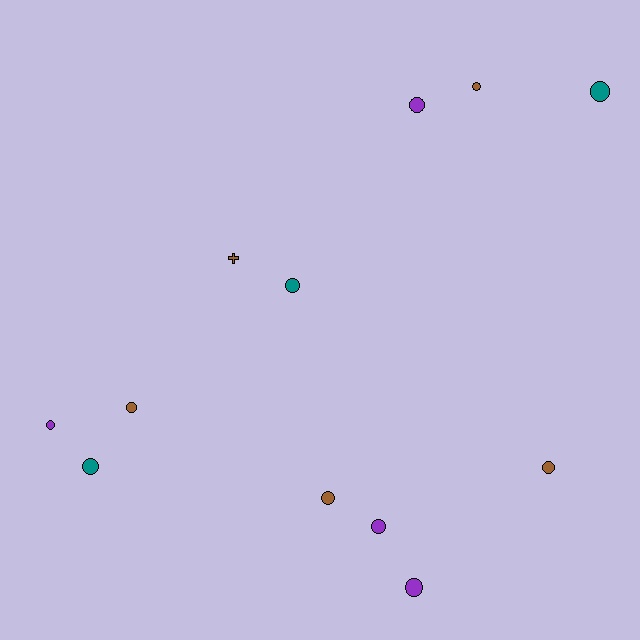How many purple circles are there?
There are 4 purple circles.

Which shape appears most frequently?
Circle, with 11 objects.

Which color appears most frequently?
Brown, with 5 objects.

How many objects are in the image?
There are 12 objects.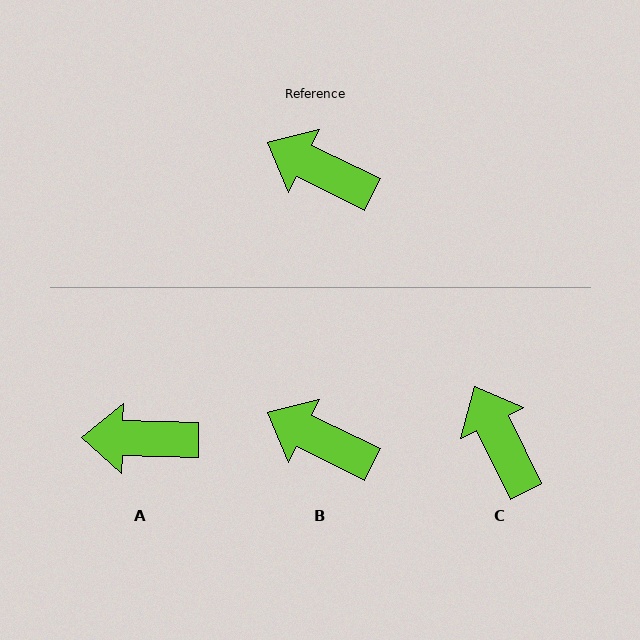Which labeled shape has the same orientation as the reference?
B.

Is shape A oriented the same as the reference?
No, it is off by about 25 degrees.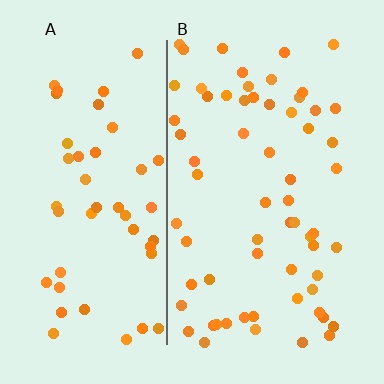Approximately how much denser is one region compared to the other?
Approximately 1.3× — region B over region A.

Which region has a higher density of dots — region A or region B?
B (the right).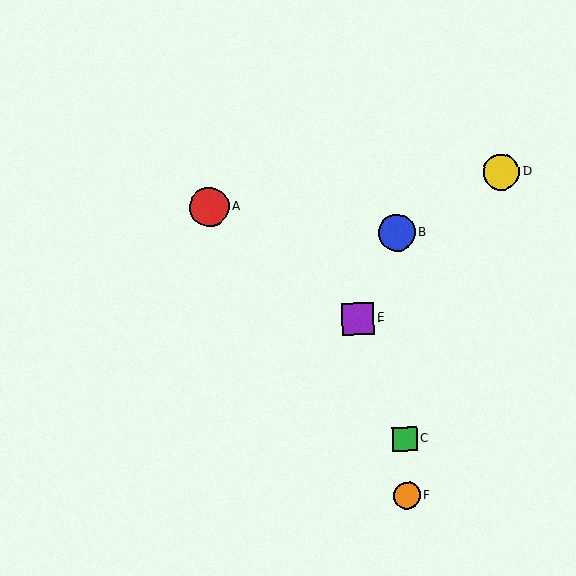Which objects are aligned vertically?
Objects B, C, F are aligned vertically.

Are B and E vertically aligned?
No, B is at x≈397 and E is at x≈358.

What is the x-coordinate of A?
Object A is at x≈209.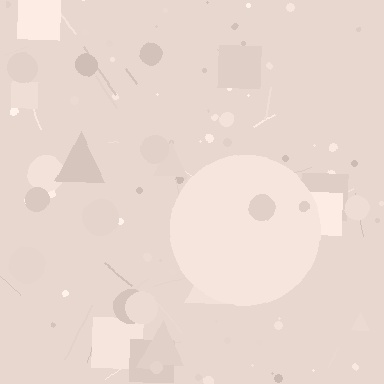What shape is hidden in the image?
A circle is hidden in the image.